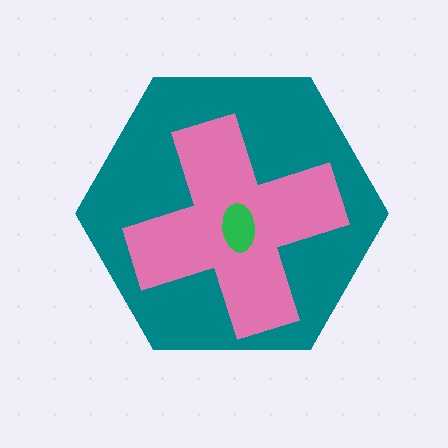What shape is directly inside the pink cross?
The green ellipse.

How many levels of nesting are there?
3.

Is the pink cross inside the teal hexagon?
Yes.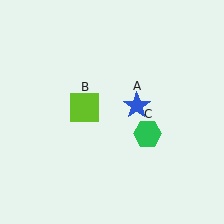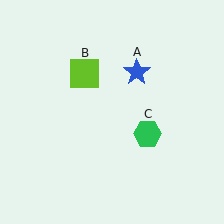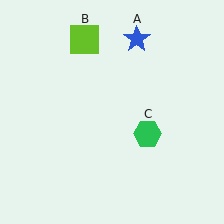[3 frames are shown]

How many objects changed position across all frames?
2 objects changed position: blue star (object A), lime square (object B).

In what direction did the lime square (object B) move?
The lime square (object B) moved up.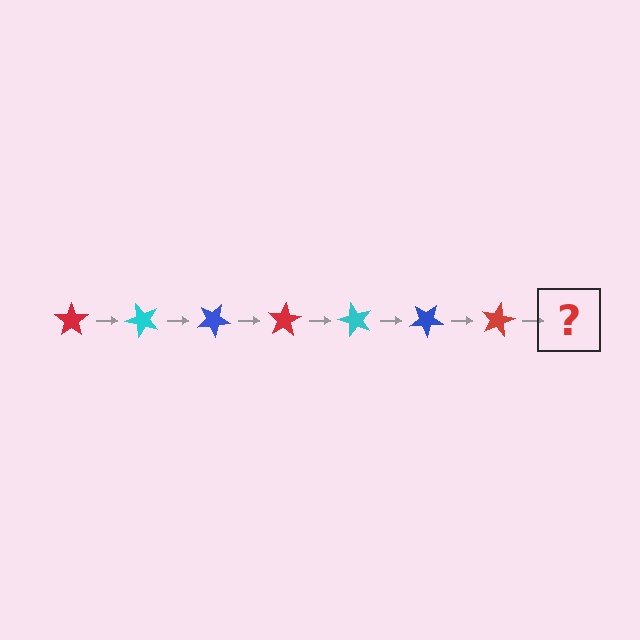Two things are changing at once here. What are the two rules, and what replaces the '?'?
The two rules are that it rotates 50 degrees each step and the color cycles through red, cyan, and blue. The '?' should be a cyan star, rotated 350 degrees from the start.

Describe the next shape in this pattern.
It should be a cyan star, rotated 350 degrees from the start.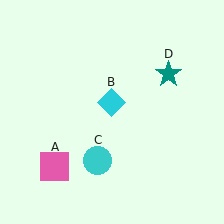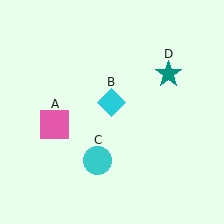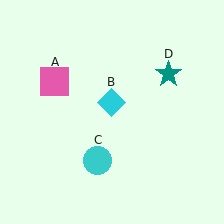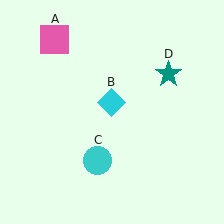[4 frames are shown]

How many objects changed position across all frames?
1 object changed position: pink square (object A).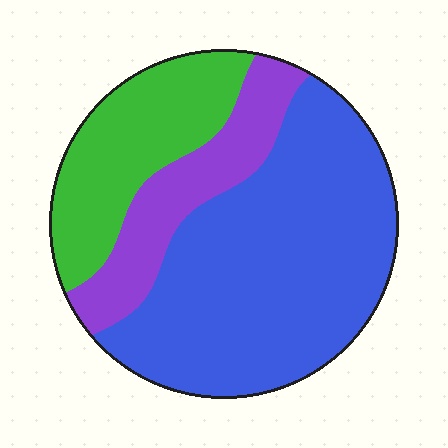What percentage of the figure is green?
Green takes up about one quarter (1/4) of the figure.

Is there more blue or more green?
Blue.